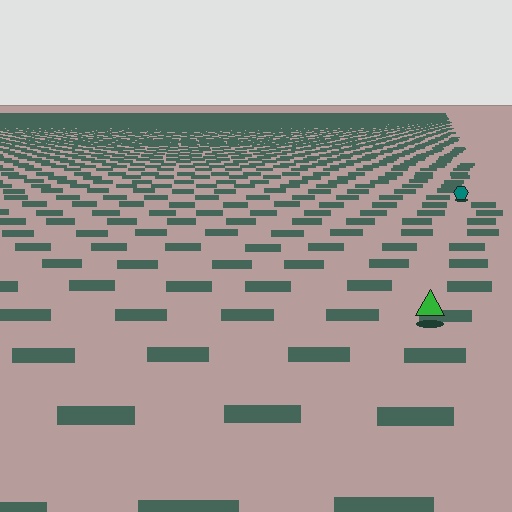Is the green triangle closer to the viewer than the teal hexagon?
Yes. The green triangle is closer — you can tell from the texture gradient: the ground texture is coarser near it.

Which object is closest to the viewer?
The green triangle is closest. The texture marks near it are larger and more spread out.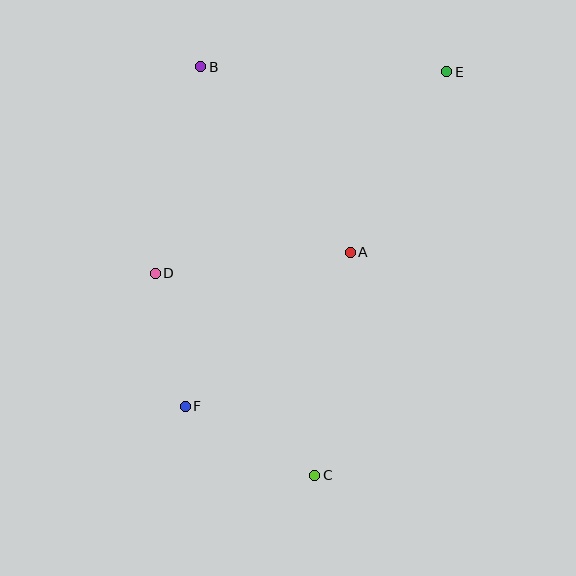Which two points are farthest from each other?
Points C and E are farthest from each other.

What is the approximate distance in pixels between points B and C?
The distance between B and C is approximately 424 pixels.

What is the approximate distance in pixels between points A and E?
The distance between A and E is approximately 205 pixels.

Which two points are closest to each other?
Points D and F are closest to each other.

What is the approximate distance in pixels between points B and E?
The distance between B and E is approximately 246 pixels.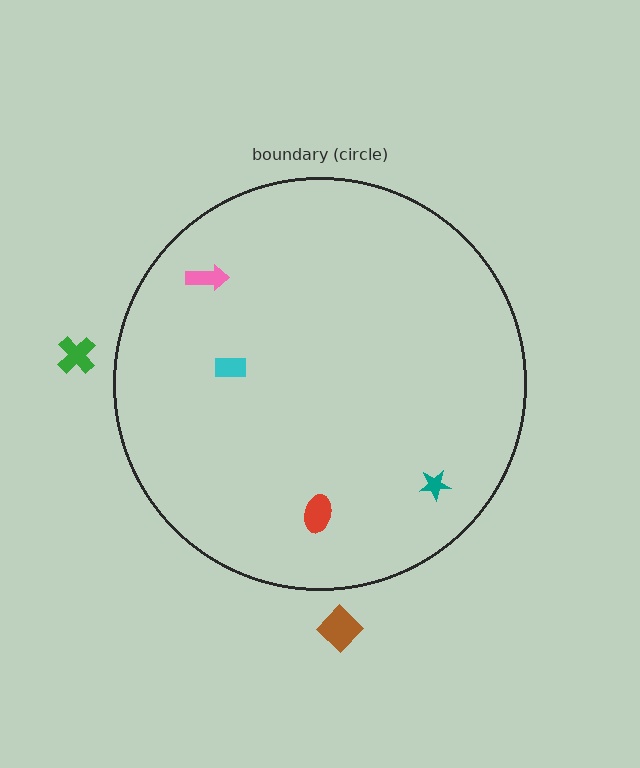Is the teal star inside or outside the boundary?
Inside.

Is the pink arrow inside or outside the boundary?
Inside.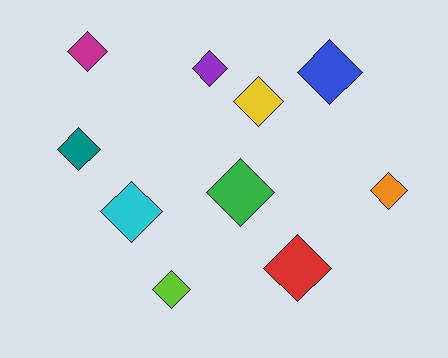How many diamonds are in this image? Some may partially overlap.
There are 10 diamonds.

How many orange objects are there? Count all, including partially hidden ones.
There is 1 orange object.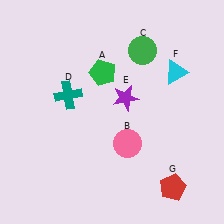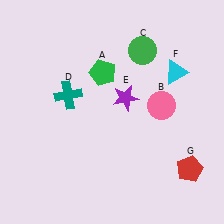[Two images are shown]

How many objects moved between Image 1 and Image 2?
2 objects moved between the two images.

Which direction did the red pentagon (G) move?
The red pentagon (G) moved up.